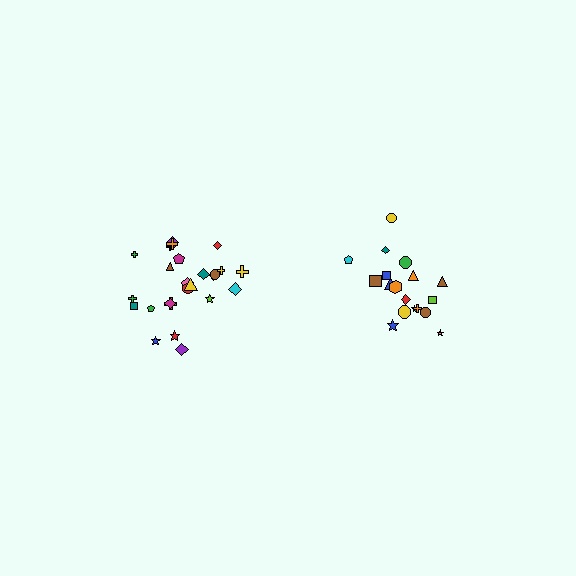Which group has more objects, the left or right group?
The left group.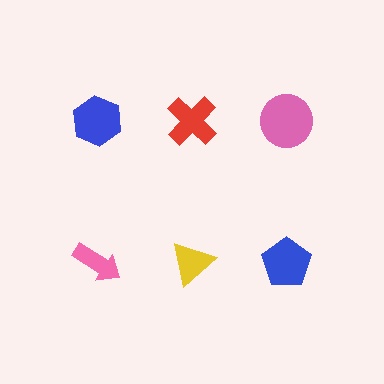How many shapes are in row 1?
3 shapes.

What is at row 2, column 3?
A blue pentagon.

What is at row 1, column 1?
A blue hexagon.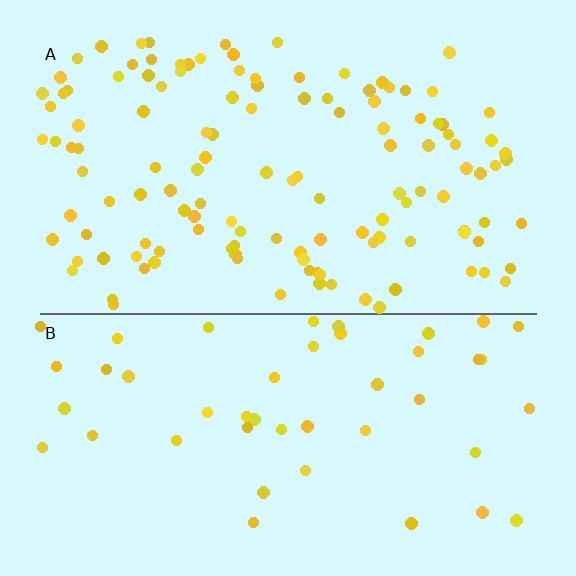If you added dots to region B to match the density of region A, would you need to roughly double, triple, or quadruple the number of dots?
Approximately triple.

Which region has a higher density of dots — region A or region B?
A (the top).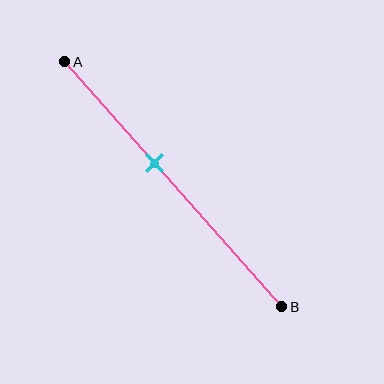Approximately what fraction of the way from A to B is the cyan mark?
The cyan mark is approximately 40% of the way from A to B.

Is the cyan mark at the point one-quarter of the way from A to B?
No, the mark is at about 40% from A, not at the 25% one-quarter point.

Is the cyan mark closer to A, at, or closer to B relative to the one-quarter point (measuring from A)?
The cyan mark is closer to point B than the one-quarter point of segment AB.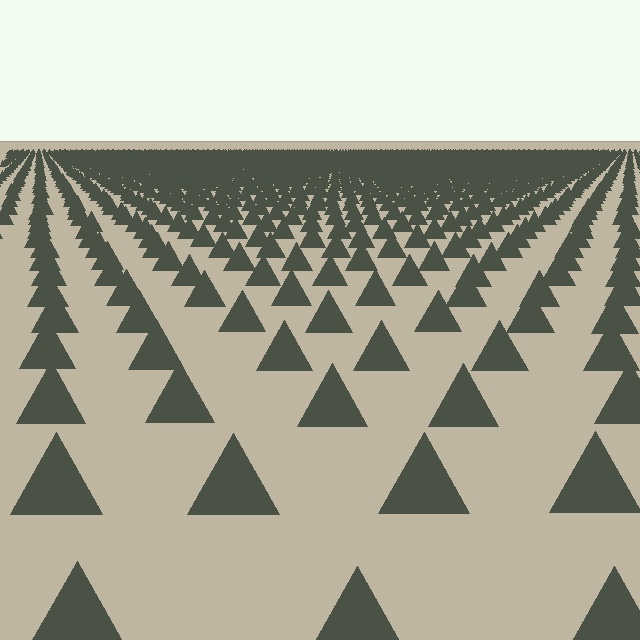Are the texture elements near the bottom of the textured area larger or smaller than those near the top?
Larger. Near the bottom, elements are closer to the viewer and appear at a bigger on-screen size.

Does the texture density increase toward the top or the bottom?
Density increases toward the top.